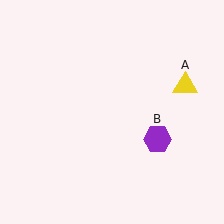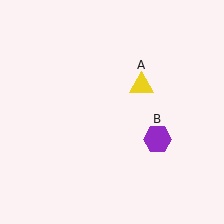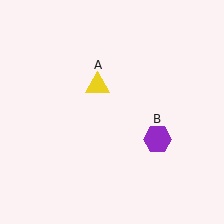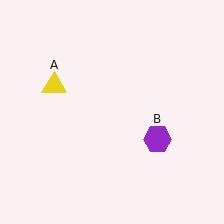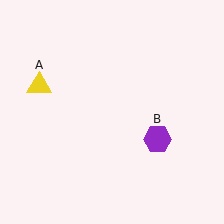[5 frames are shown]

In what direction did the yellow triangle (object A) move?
The yellow triangle (object A) moved left.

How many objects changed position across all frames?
1 object changed position: yellow triangle (object A).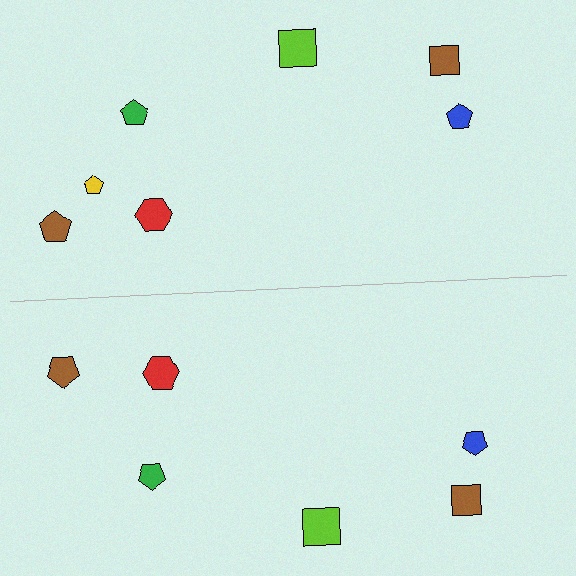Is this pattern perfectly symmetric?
No, the pattern is not perfectly symmetric. A yellow pentagon is missing from the bottom side.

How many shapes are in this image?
There are 13 shapes in this image.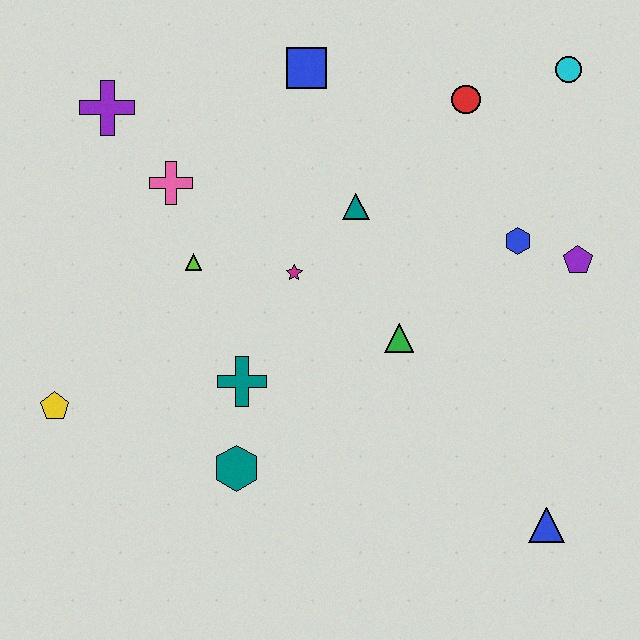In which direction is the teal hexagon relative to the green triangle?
The teal hexagon is to the left of the green triangle.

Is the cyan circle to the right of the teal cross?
Yes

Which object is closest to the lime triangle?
The pink cross is closest to the lime triangle.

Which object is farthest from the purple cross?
The blue triangle is farthest from the purple cross.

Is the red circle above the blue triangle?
Yes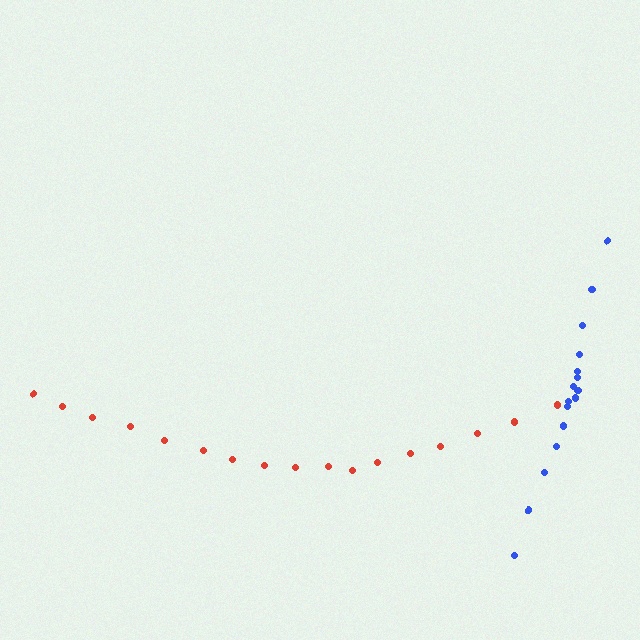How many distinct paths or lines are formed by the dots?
There are 2 distinct paths.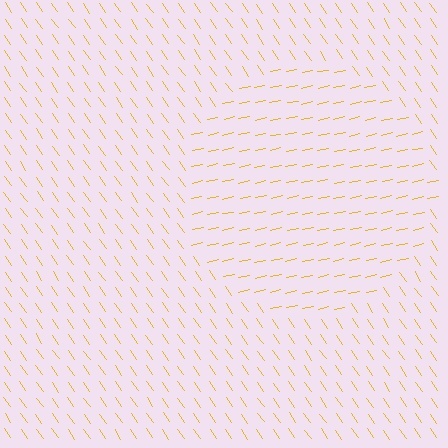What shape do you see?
I see a circle.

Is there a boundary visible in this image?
Yes, there is a texture boundary formed by a change in line orientation.